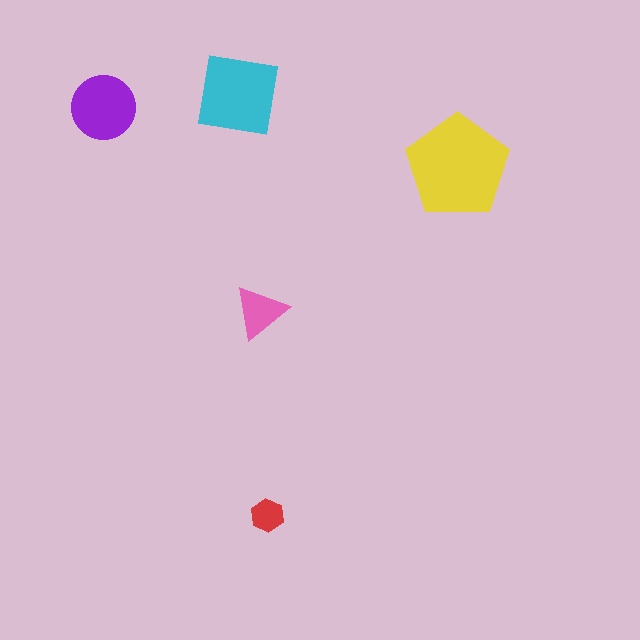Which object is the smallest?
The red hexagon.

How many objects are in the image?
There are 5 objects in the image.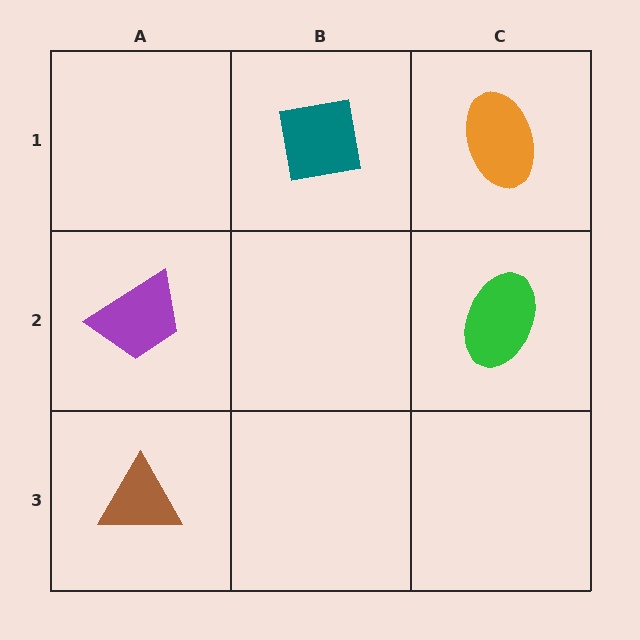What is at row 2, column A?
A purple trapezoid.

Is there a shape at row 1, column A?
No, that cell is empty.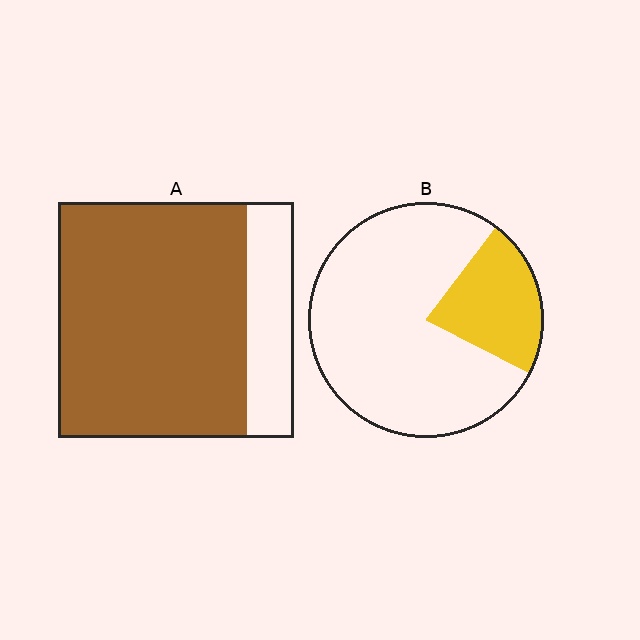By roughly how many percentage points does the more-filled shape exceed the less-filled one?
By roughly 60 percentage points (A over B).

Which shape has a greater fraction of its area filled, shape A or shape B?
Shape A.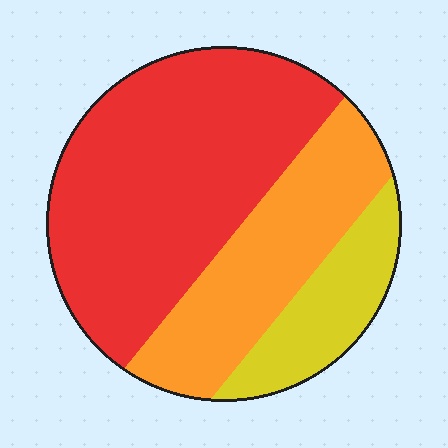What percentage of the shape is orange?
Orange covers 29% of the shape.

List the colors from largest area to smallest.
From largest to smallest: red, orange, yellow.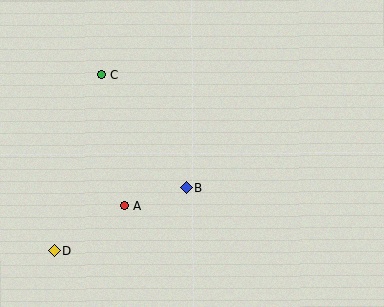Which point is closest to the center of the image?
Point B at (186, 188) is closest to the center.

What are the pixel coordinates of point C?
Point C is at (102, 75).